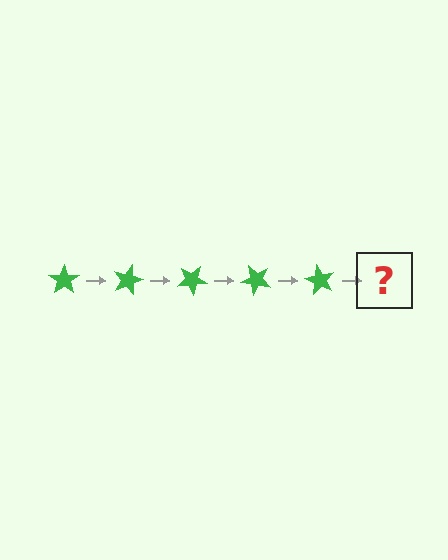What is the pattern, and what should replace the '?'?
The pattern is that the star rotates 15 degrees each step. The '?' should be a green star rotated 75 degrees.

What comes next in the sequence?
The next element should be a green star rotated 75 degrees.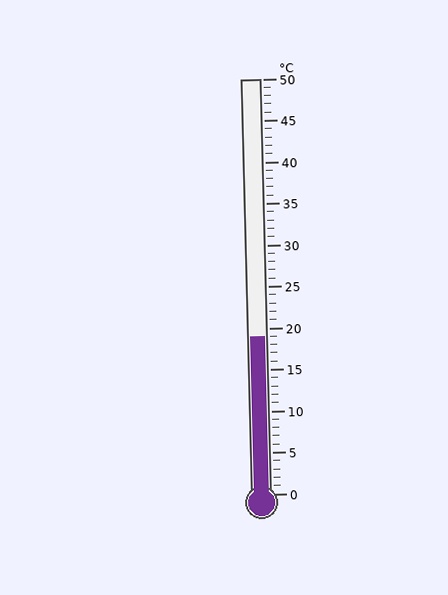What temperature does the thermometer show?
The thermometer shows approximately 19°C.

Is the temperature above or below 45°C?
The temperature is below 45°C.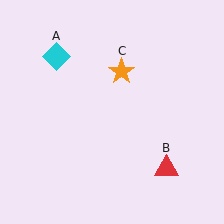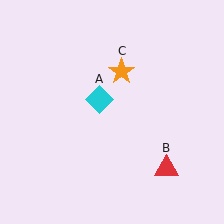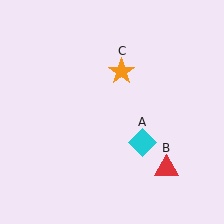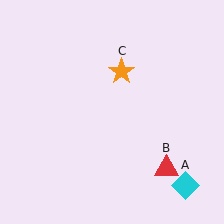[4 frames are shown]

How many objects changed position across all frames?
1 object changed position: cyan diamond (object A).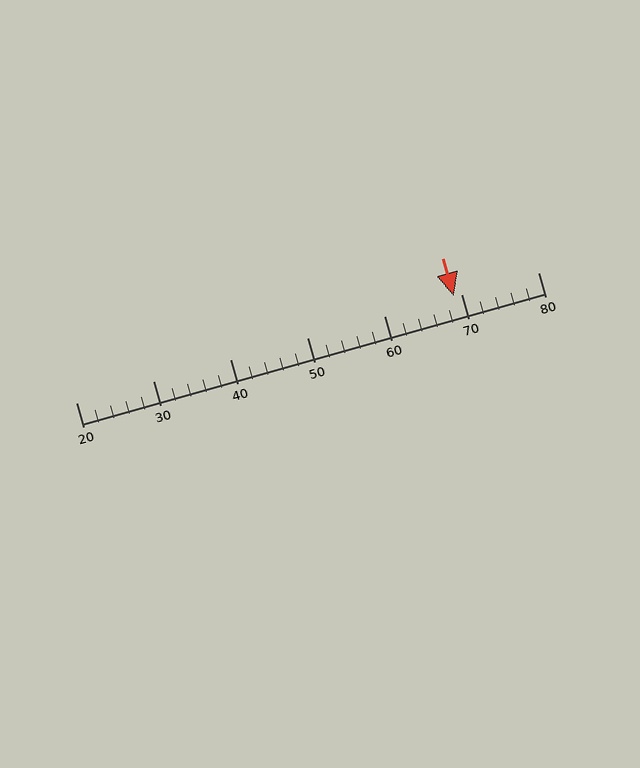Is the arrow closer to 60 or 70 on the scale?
The arrow is closer to 70.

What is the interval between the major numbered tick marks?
The major tick marks are spaced 10 units apart.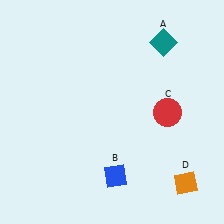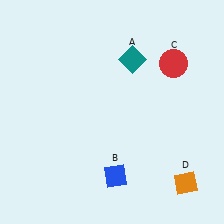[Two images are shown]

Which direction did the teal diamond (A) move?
The teal diamond (A) moved left.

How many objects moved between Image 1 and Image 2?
2 objects moved between the two images.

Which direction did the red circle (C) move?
The red circle (C) moved up.